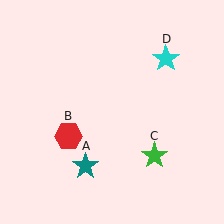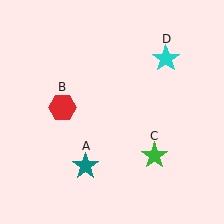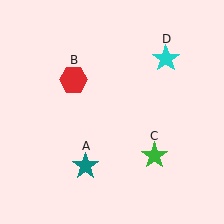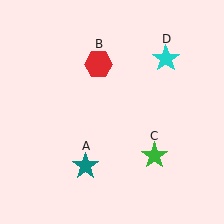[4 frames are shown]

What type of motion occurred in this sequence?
The red hexagon (object B) rotated clockwise around the center of the scene.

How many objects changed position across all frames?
1 object changed position: red hexagon (object B).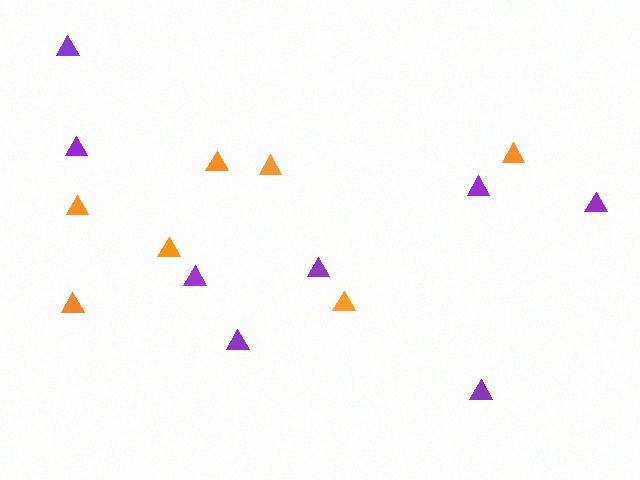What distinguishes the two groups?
There are 2 groups: one group of purple triangles (8) and one group of orange triangles (7).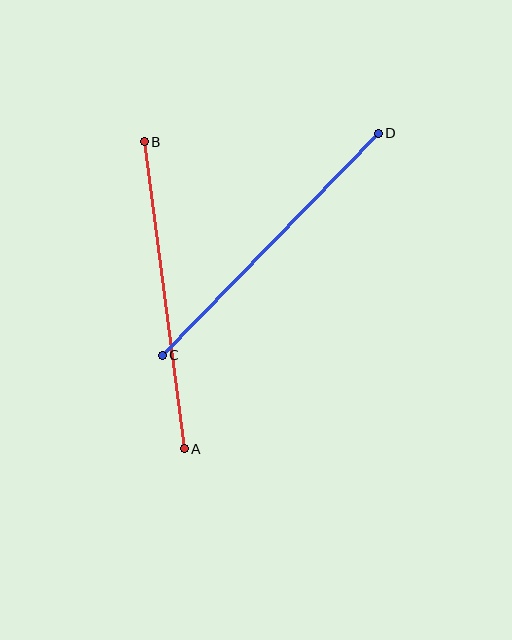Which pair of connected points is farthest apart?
Points C and D are farthest apart.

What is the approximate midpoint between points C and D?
The midpoint is at approximately (270, 244) pixels.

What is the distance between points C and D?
The distance is approximately 310 pixels.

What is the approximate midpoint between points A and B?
The midpoint is at approximately (164, 295) pixels.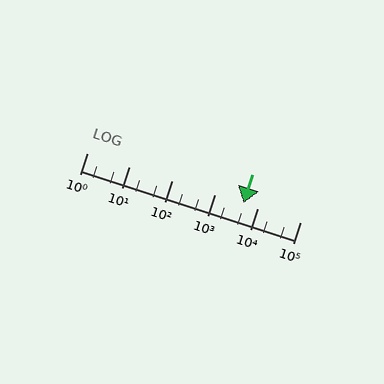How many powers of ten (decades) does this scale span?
The scale spans 5 decades, from 1 to 100000.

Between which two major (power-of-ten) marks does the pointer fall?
The pointer is between 1000 and 10000.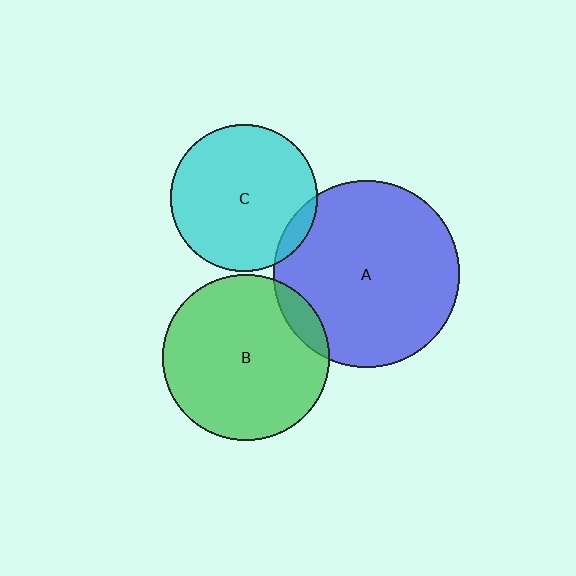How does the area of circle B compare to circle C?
Approximately 1.3 times.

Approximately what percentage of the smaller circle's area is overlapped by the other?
Approximately 10%.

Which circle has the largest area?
Circle A (blue).